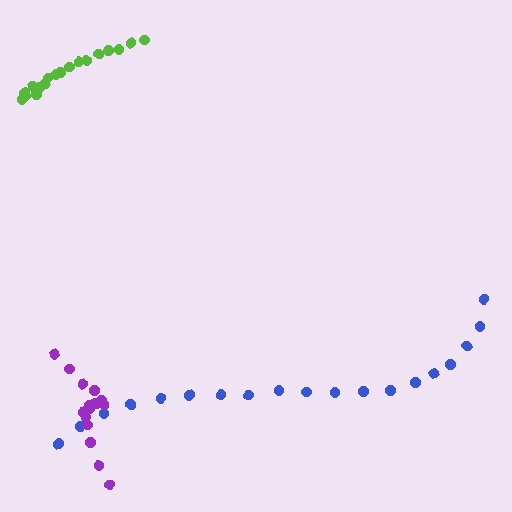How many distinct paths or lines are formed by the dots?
There are 3 distinct paths.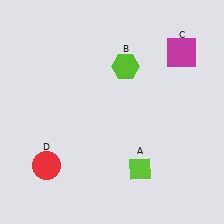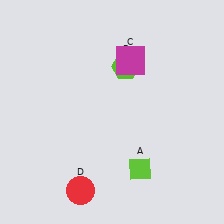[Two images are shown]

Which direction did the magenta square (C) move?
The magenta square (C) moved left.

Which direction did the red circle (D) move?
The red circle (D) moved right.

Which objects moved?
The objects that moved are: the magenta square (C), the red circle (D).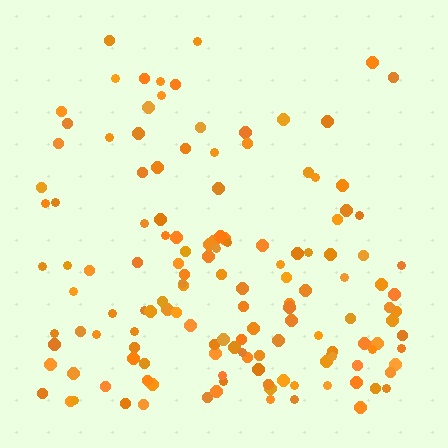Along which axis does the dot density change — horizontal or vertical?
Vertical.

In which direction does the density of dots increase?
From top to bottom, with the bottom side densest.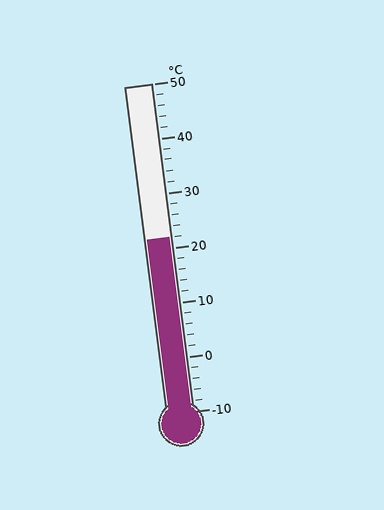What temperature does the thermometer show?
The thermometer shows approximately 22°C.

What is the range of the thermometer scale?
The thermometer scale ranges from -10°C to 50°C.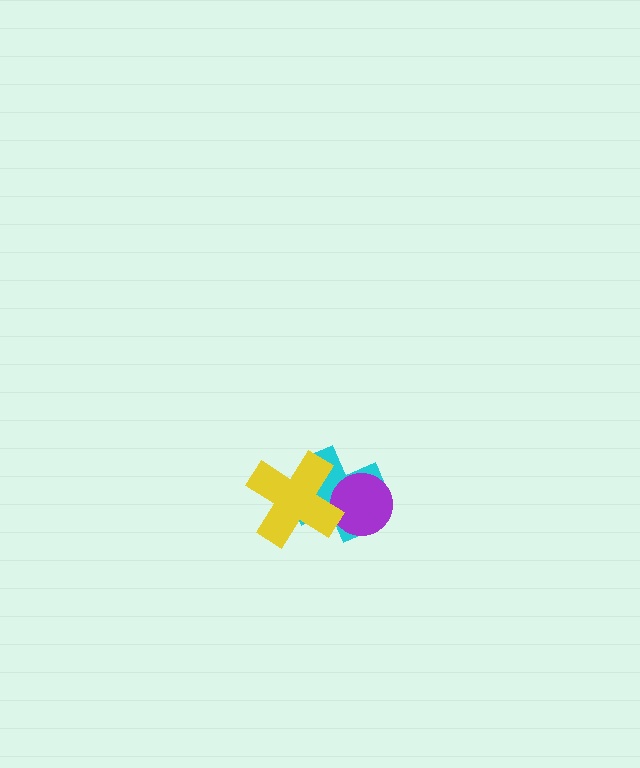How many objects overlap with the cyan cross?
2 objects overlap with the cyan cross.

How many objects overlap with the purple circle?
2 objects overlap with the purple circle.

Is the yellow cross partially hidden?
No, no other shape covers it.